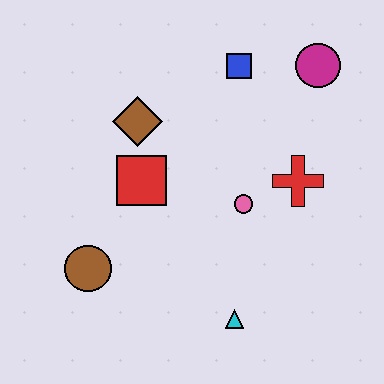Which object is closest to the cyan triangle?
The pink circle is closest to the cyan triangle.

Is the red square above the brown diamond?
No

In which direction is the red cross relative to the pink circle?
The red cross is to the right of the pink circle.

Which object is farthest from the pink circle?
The brown circle is farthest from the pink circle.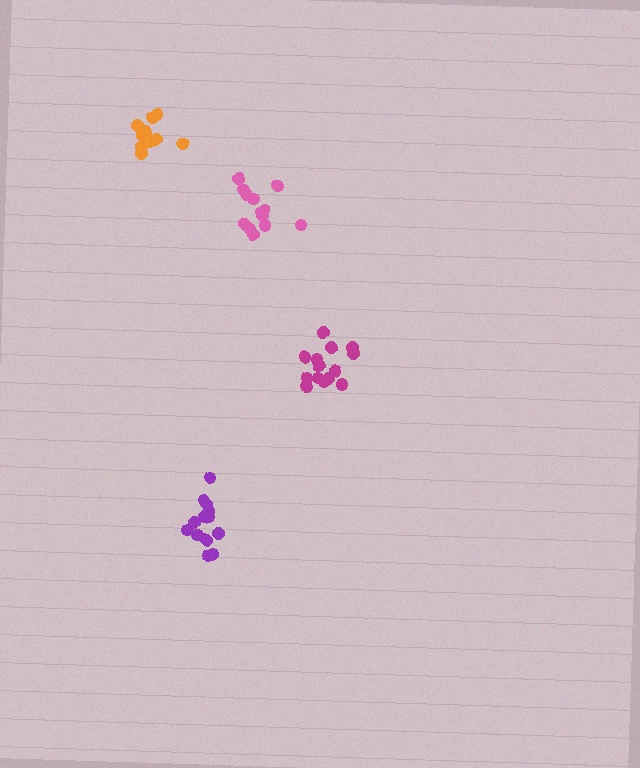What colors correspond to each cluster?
The clusters are colored: orange, pink, magenta, purple.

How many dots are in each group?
Group 1: 10 dots, Group 2: 13 dots, Group 3: 14 dots, Group 4: 13 dots (50 total).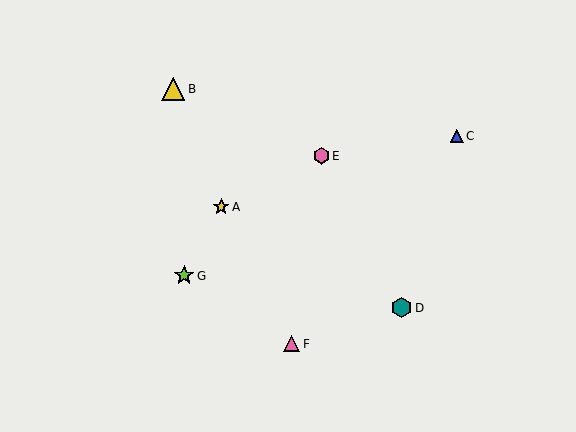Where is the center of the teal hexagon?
The center of the teal hexagon is at (402, 308).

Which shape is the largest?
The yellow triangle (labeled B) is the largest.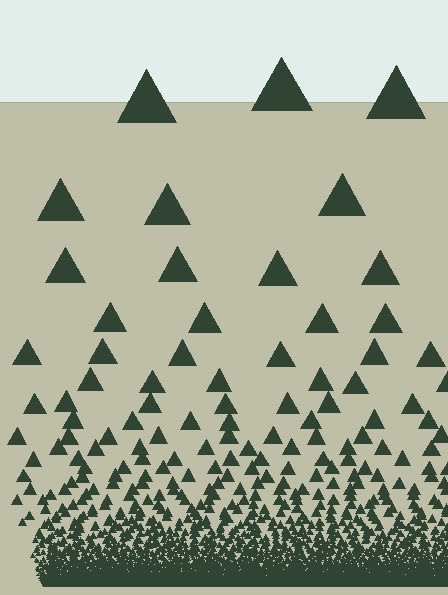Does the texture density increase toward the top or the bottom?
Density increases toward the bottom.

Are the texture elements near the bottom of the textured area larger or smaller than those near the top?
Smaller. The gradient is inverted — elements near the bottom are smaller and denser.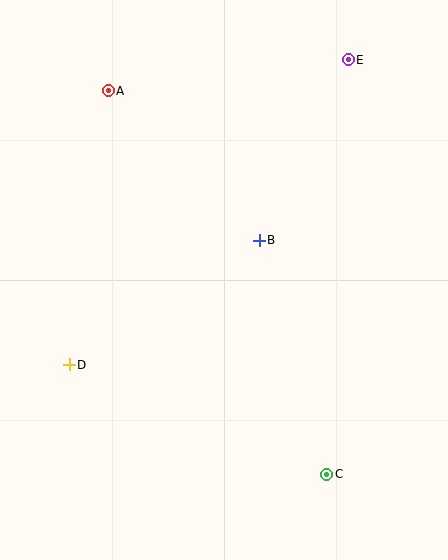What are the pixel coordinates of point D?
Point D is at (69, 365).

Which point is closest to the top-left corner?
Point A is closest to the top-left corner.